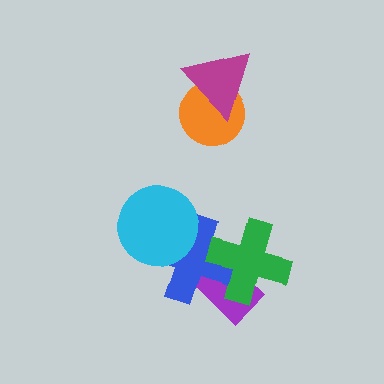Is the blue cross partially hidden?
Yes, it is partially covered by another shape.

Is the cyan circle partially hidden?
No, no other shape covers it.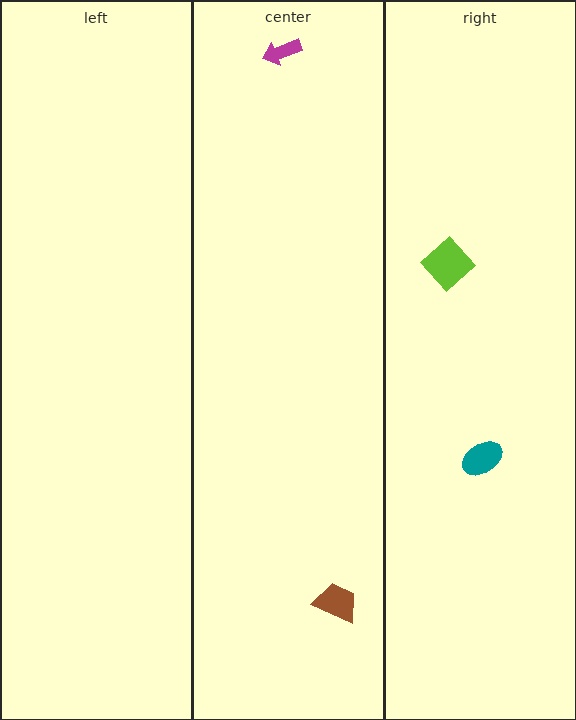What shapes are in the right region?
The teal ellipse, the lime diamond.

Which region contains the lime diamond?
The right region.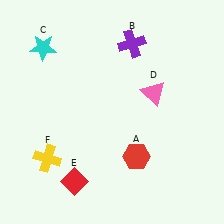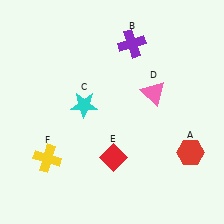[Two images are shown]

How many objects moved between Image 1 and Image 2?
3 objects moved between the two images.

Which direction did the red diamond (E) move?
The red diamond (E) moved right.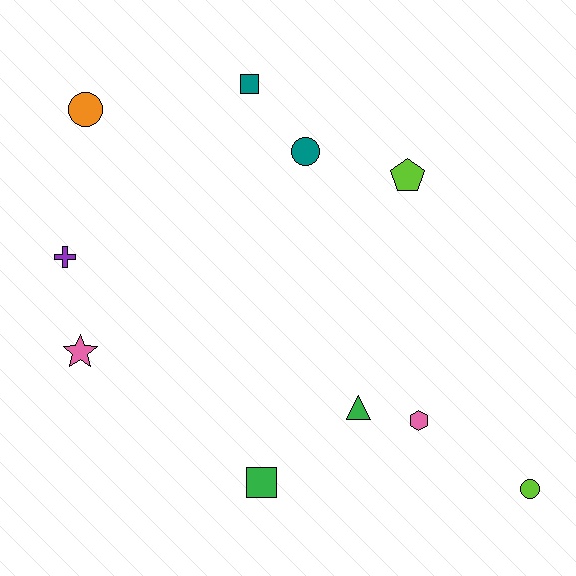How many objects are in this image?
There are 10 objects.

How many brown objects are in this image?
There are no brown objects.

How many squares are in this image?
There are 2 squares.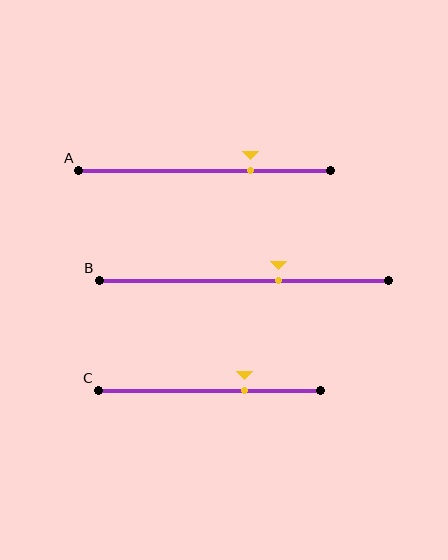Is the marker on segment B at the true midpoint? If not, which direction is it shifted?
No, the marker on segment B is shifted to the right by about 12% of the segment length.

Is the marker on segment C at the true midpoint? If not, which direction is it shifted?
No, the marker on segment C is shifted to the right by about 16% of the segment length.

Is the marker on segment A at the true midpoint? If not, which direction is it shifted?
No, the marker on segment A is shifted to the right by about 18% of the segment length.